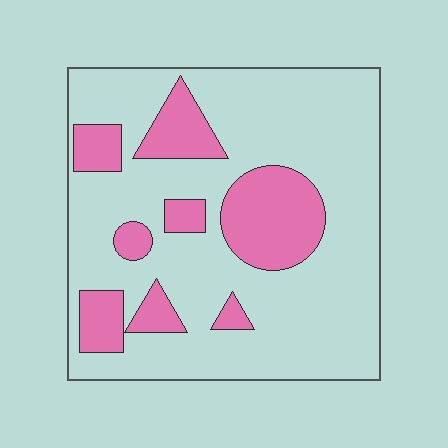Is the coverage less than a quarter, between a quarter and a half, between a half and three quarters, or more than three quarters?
Less than a quarter.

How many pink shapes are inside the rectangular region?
8.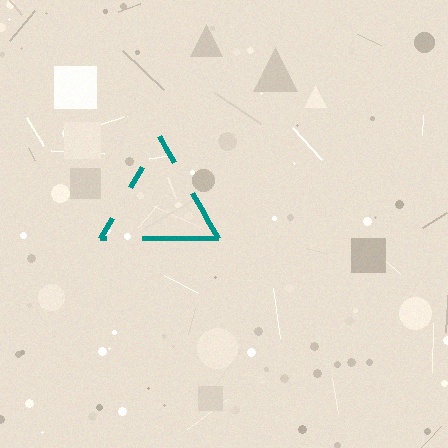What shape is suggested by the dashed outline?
The dashed outline suggests a triangle.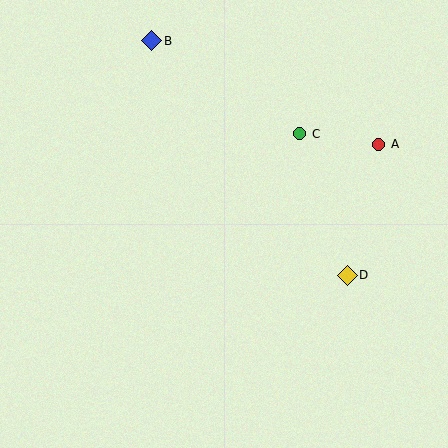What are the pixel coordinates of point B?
Point B is at (152, 40).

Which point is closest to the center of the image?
Point C at (300, 134) is closest to the center.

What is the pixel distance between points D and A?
The distance between D and A is 134 pixels.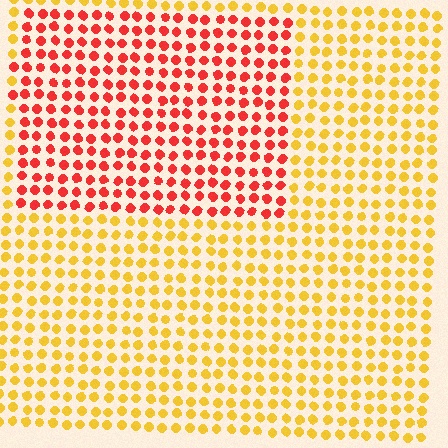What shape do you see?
I see a rectangle.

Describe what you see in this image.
The image is filled with small yellow elements in a uniform arrangement. A rectangle-shaped region is visible where the elements are tinted to a slightly different hue, forming a subtle color boundary.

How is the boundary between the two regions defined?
The boundary is defined purely by a slight shift in hue (about 48 degrees). Spacing, size, and orientation are identical on both sides.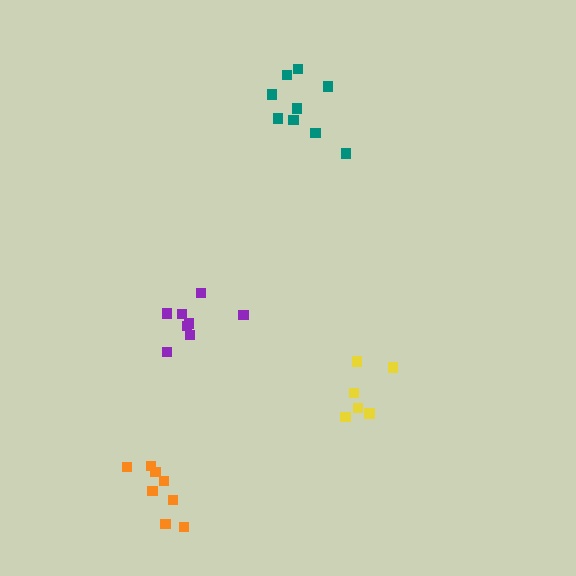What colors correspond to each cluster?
The clusters are colored: purple, yellow, teal, orange.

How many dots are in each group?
Group 1: 8 dots, Group 2: 6 dots, Group 3: 9 dots, Group 4: 8 dots (31 total).